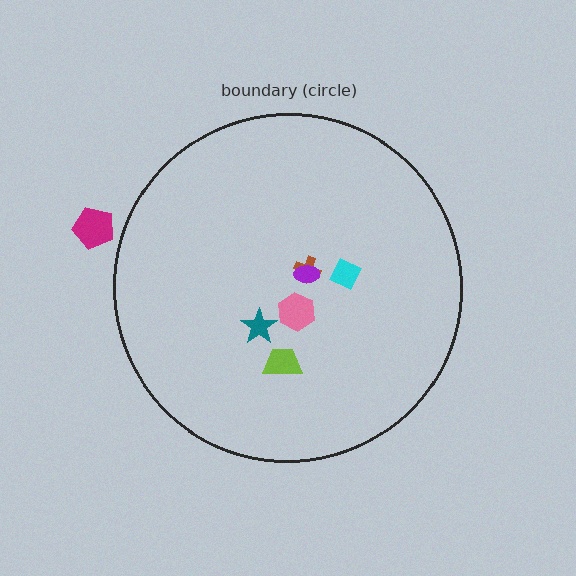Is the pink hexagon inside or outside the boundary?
Inside.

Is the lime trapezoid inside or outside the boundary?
Inside.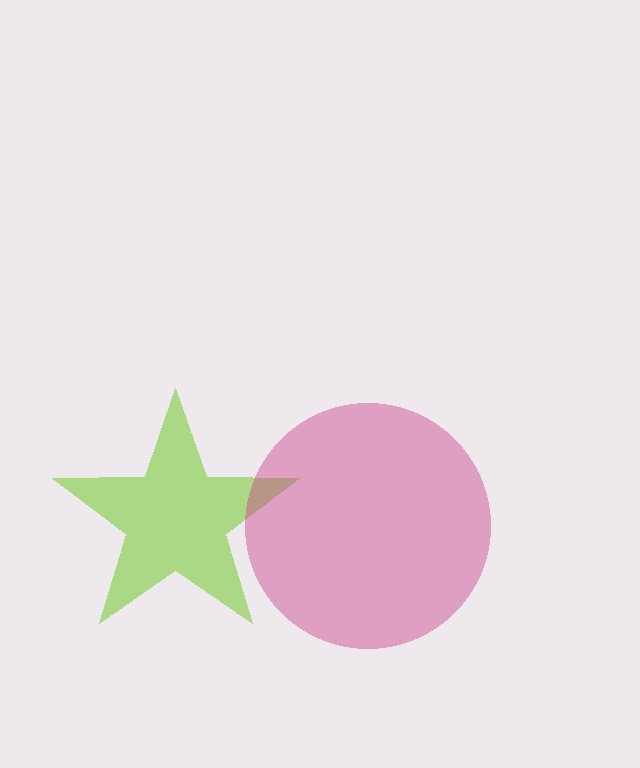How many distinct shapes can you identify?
There are 2 distinct shapes: a lime star, a magenta circle.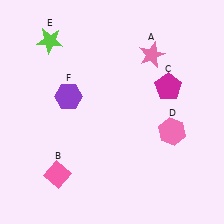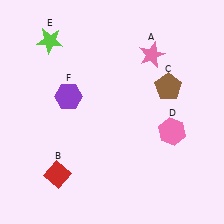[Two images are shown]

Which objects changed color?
B changed from pink to red. C changed from magenta to brown.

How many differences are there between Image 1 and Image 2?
There are 2 differences between the two images.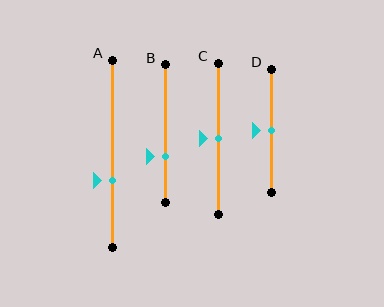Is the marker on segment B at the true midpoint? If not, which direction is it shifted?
No, the marker on segment B is shifted downward by about 16% of the segment length.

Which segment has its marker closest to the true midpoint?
Segment C has its marker closest to the true midpoint.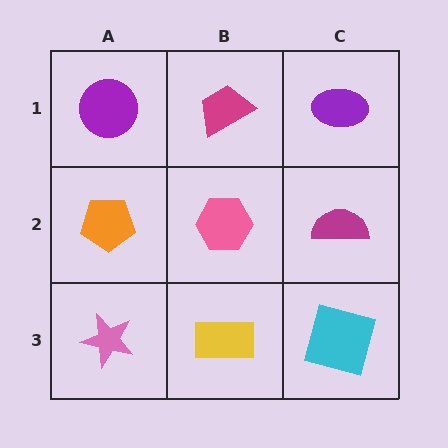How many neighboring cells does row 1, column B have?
3.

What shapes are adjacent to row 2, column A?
A purple circle (row 1, column A), a pink star (row 3, column A), a pink hexagon (row 2, column B).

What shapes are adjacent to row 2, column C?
A purple ellipse (row 1, column C), a cyan square (row 3, column C), a pink hexagon (row 2, column B).